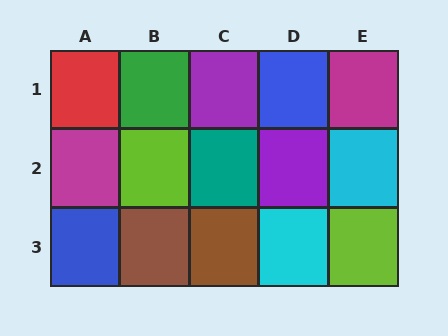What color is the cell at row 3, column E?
Lime.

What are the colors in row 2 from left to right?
Magenta, lime, teal, purple, cyan.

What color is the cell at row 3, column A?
Blue.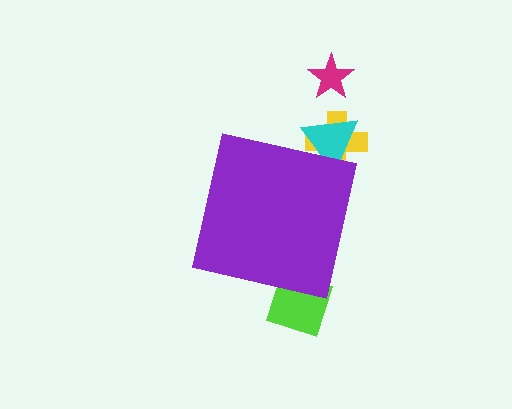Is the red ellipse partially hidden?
Yes, the red ellipse is partially hidden behind the purple square.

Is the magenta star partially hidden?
No, the magenta star is fully visible.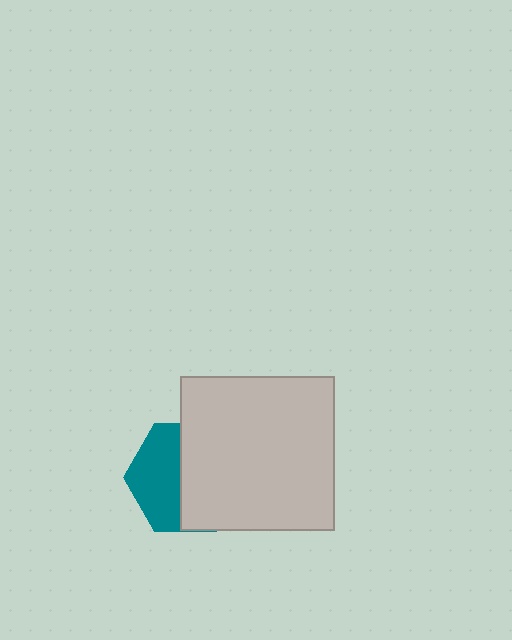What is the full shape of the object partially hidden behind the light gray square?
The partially hidden object is a teal hexagon.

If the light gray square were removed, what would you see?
You would see the complete teal hexagon.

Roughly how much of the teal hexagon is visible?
A small part of it is visible (roughly 44%).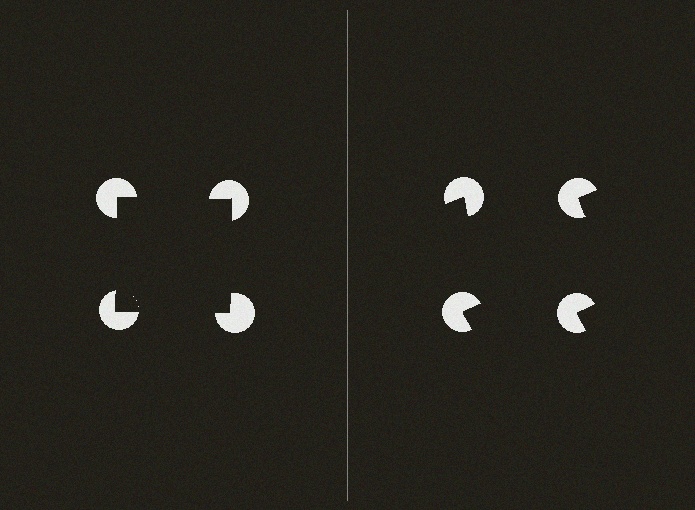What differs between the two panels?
The pac-man discs are positioned identically on both sides; only the wedge orientations differ. On the left they align to a square; on the right they are misaligned.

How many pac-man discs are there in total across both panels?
8 — 4 on each side.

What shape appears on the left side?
An illusory square.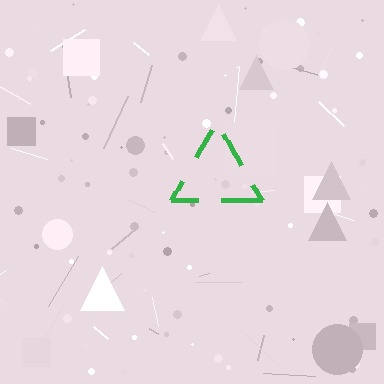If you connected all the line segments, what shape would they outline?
They would outline a triangle.